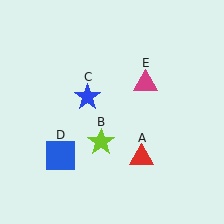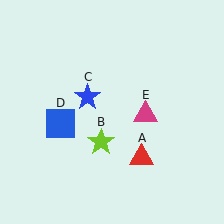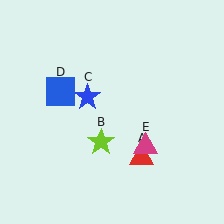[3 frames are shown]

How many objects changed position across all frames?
2 objects changed position: blue square (object D), magenta triangle (object E).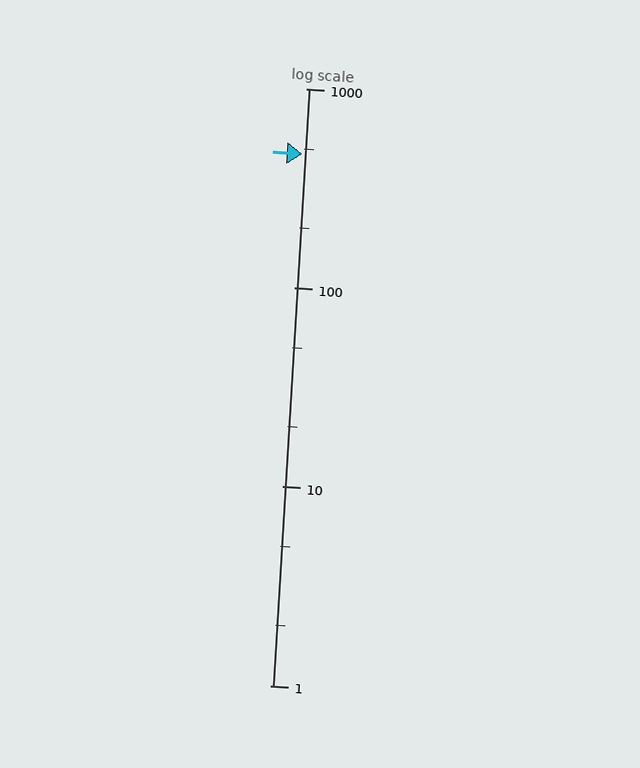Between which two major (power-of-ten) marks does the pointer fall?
The pointer is between 100 and 1000.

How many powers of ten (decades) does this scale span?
The scale spans 3 decades, from 1 to 1000.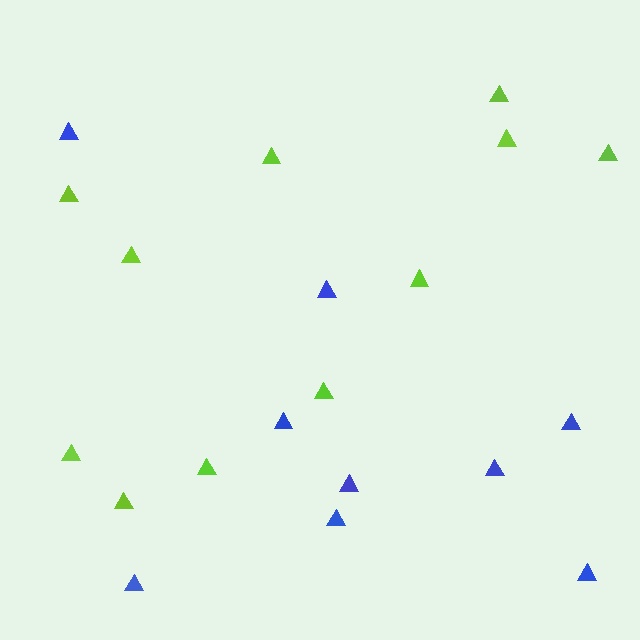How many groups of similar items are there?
There are 2 groups: one group of lime triangles (11) and one group of blue triangles (9).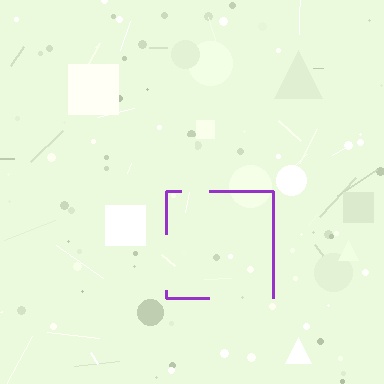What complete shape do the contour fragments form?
The contour fragments form a square.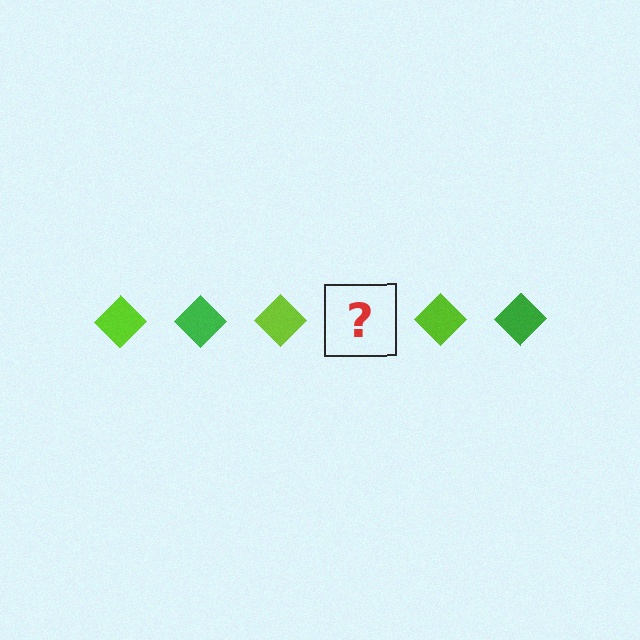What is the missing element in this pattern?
The missing element is a green diamond.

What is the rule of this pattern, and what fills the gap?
The rule is that the pattern cycles through lime, green diamonds. The gap should be filled with a green diamond.